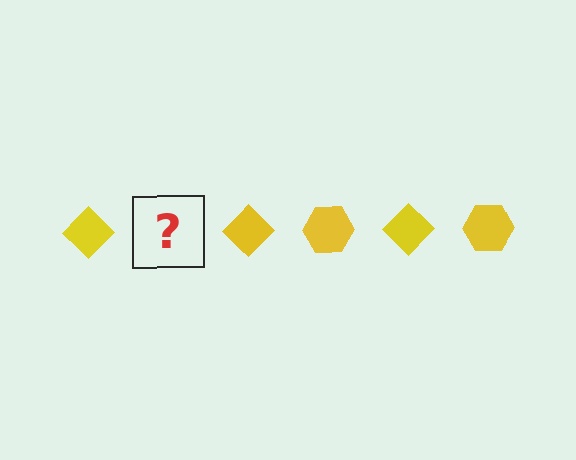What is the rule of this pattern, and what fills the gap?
The rule is that the pattern cycles through diamond, hexagon shapes in yellow. The gap should be filled with a yellow hexagon.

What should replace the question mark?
The question mark should be replaced with a yellow hexagon.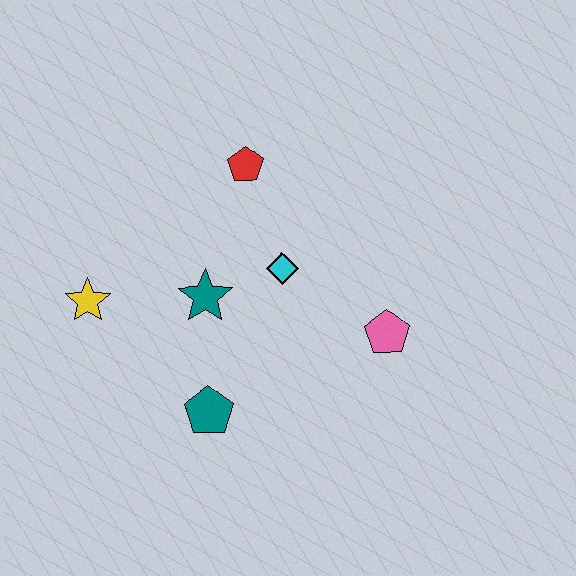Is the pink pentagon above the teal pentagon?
Yes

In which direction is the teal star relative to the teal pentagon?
The teal star is above the teal pentagon.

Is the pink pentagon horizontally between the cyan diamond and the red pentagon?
No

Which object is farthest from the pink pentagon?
The yellow star is farthest from the pink pentagon.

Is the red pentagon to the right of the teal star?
Yes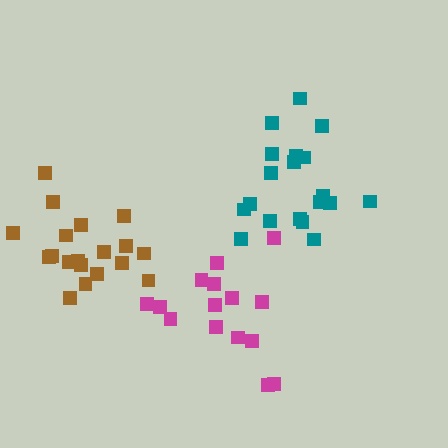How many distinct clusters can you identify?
There are 3 distinct clusters.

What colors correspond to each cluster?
The clusters are colored: magenta, teal, brown.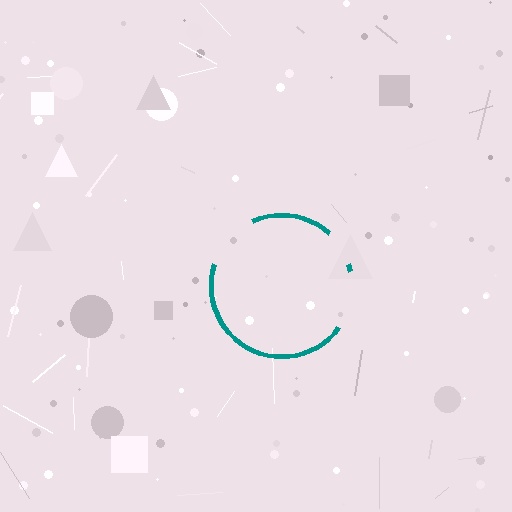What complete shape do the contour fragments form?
The contour fragments form a circle.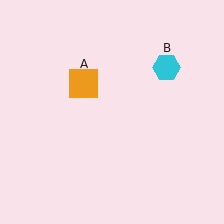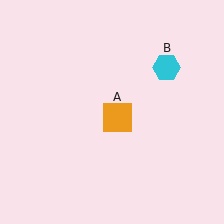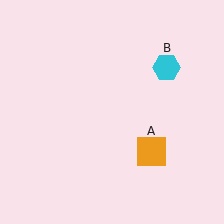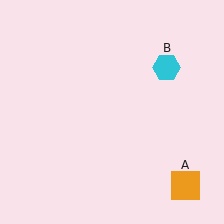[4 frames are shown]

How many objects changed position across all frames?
1 object changed position: orange square (object A).